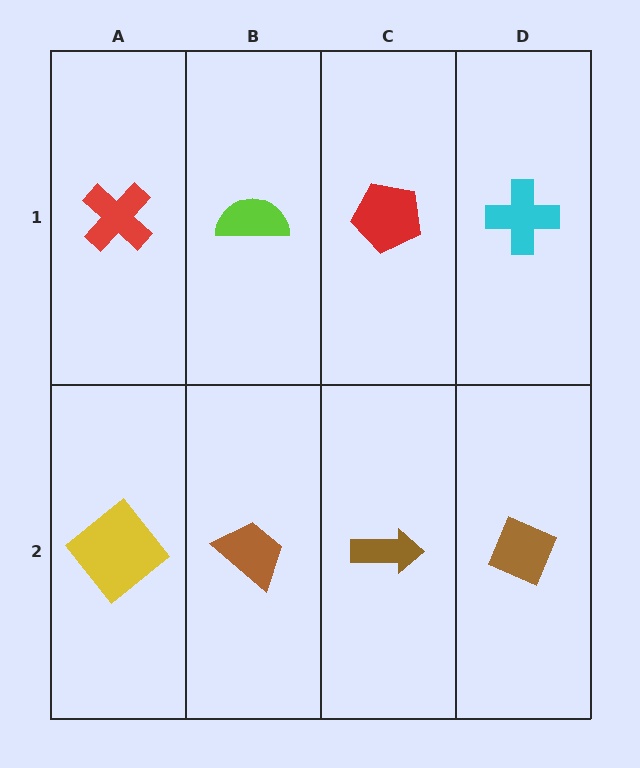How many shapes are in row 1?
4 shapes.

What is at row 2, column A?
A yellow diamond.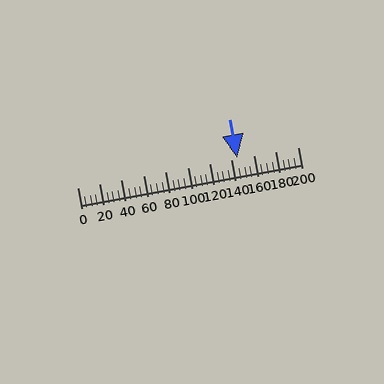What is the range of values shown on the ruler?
The ruler shows values from 0 to 200.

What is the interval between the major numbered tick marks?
The major tick marks are spaced 20 units apart.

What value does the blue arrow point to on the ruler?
The blue arrow points to approximately 145.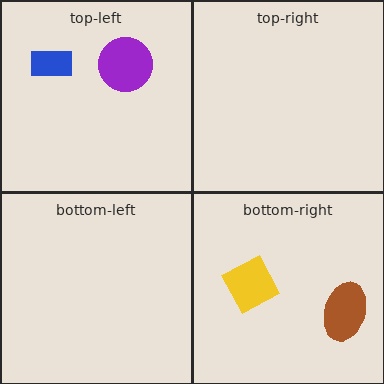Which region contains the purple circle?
The top-left region.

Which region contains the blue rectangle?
The top-left region.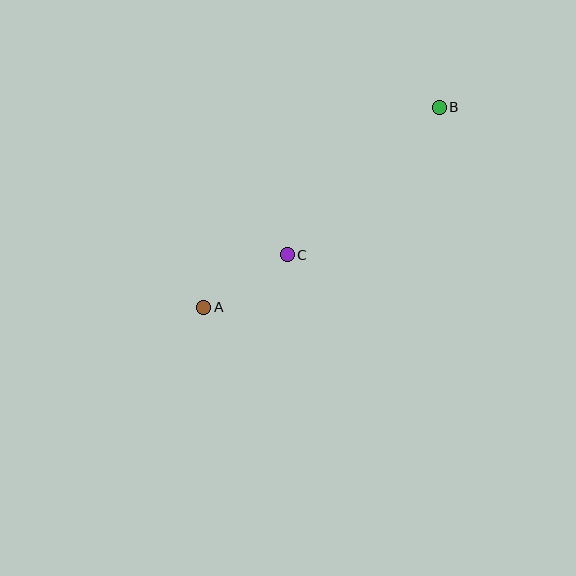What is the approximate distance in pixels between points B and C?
The distance between B and C is approximately 212 pixels.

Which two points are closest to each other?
Points A and C are closest to each other.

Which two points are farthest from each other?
Points A and B are farthest from each other.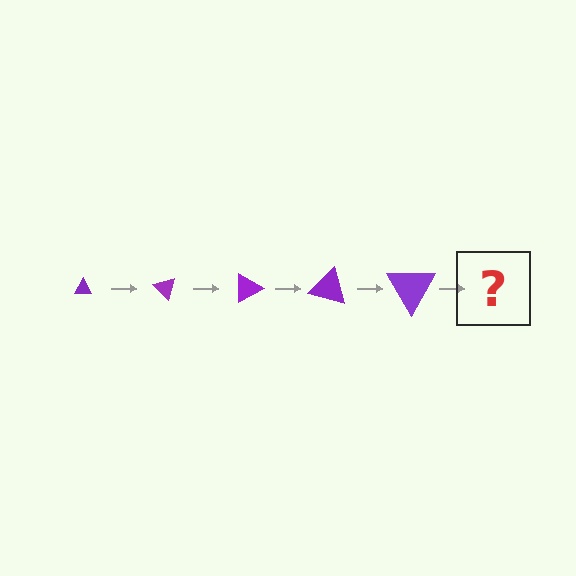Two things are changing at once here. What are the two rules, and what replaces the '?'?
The two rules are that the triangle grows larger each step and it rotates 45 degrees each step. The '?' should be a triangle, larger than the previous one and rotated 225 degrees from the start.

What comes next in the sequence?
The next element should be a triangle, larger than the previous one and rotated 225 degrees from the start.